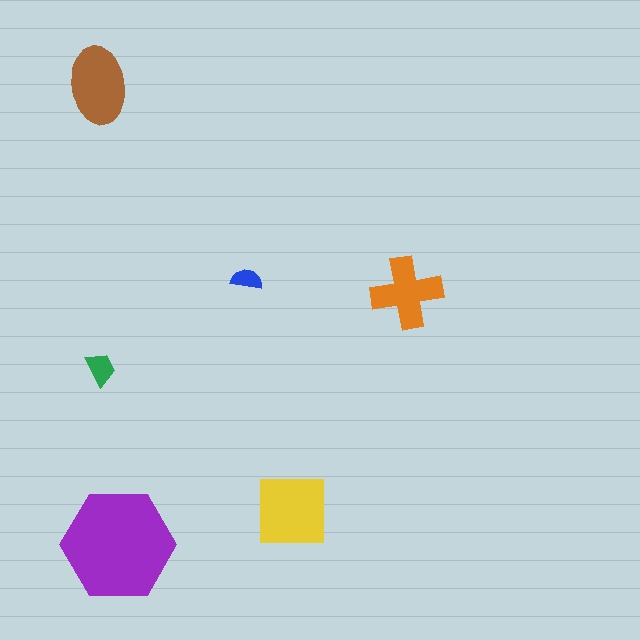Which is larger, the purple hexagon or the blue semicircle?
The purple hexagon.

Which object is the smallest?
The blue semicircle.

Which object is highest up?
The brown ellipse is topmost.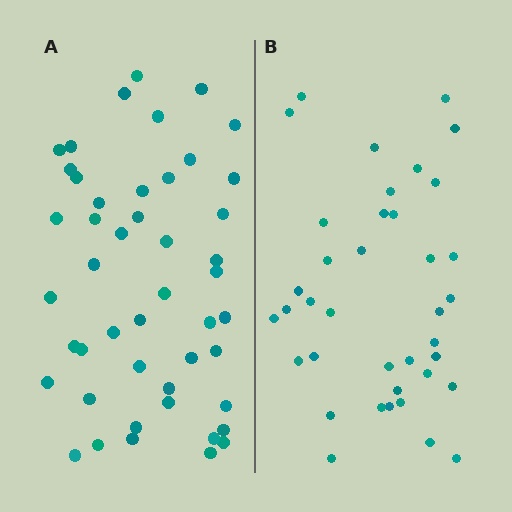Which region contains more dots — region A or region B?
Region A (the left region) has more dots.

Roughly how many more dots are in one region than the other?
Region A has roughly 8 or so more dots than region B.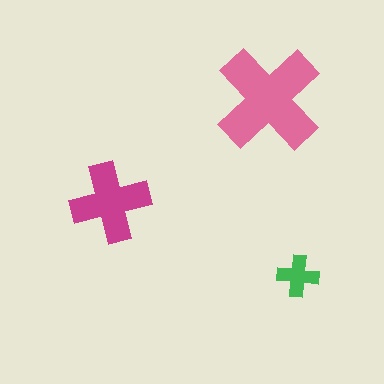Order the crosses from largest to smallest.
the pink one, the magenta one, the green one.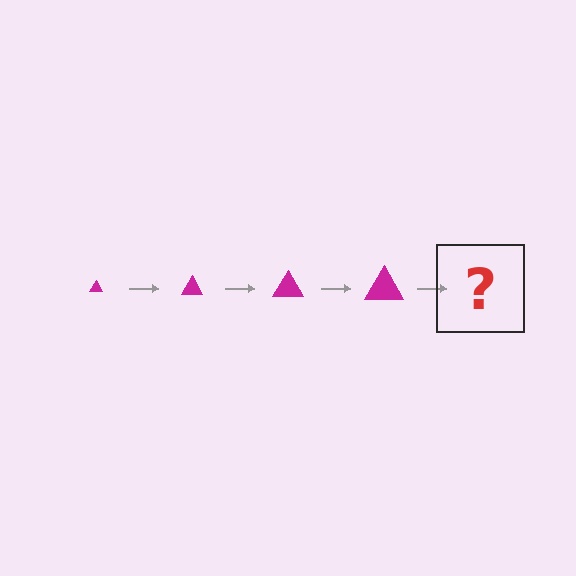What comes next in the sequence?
The next element should be a magenta triangle, larger than the previous one.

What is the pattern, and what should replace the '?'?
The pattern is that the triangle gets progressively larger each step. The '?' should be a magenta triangle, larger than the previous one.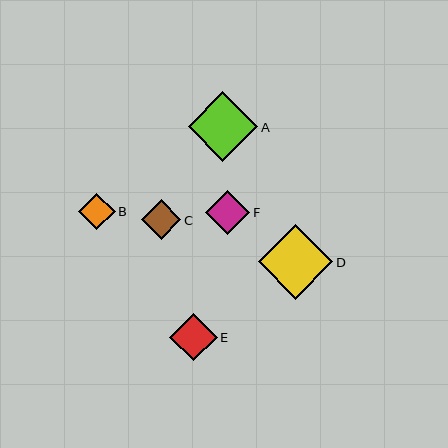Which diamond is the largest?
Diamond D is the largest with a size of approximately 74 pixels.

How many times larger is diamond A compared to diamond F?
Diamond A is approximately 1.6 times the size of diamond F.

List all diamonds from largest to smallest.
From largest to smallest: D, A, E, F, C, B.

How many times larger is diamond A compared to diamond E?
Diamond A is approximately 1.5 times the size of diamond E.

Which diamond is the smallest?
Diamond B is the smallest with a size of approximately 36 pixels.